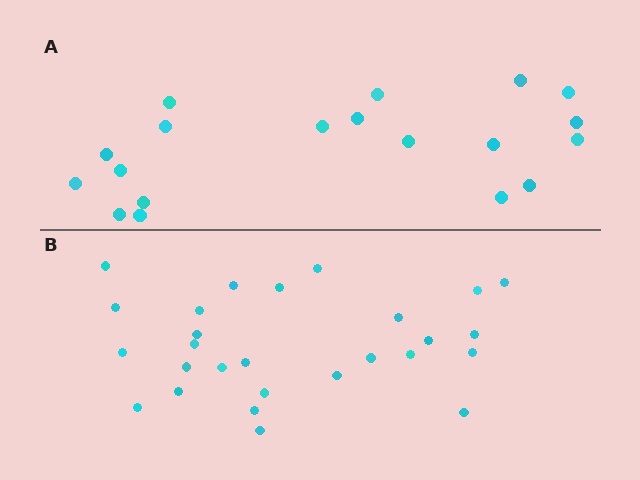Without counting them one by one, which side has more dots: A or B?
Region B (the bottom region) has more dots.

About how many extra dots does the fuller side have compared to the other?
Region B has roughly 8 or so more dots than region A.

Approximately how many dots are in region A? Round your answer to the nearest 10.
About 20 dots. (The exact count is 19, which rounds to 20.)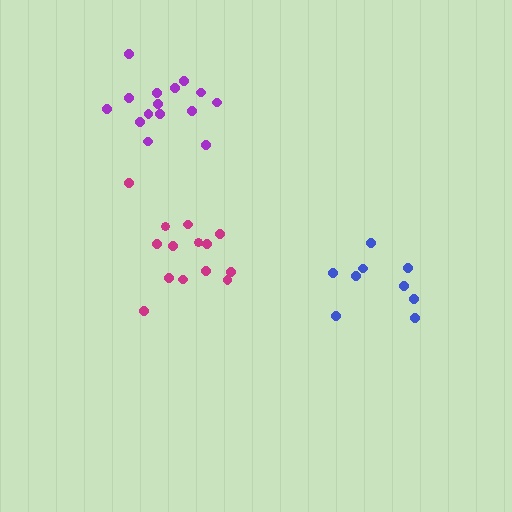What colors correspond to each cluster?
The clusters are colored: purple, magenta, blue.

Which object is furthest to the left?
The purple cluster is leftmost.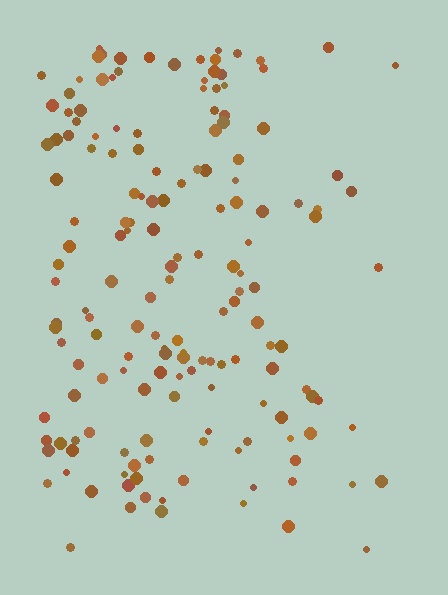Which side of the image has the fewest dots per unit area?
The right.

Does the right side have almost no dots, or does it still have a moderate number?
Still a moderate number, just noticeably fewer than the left.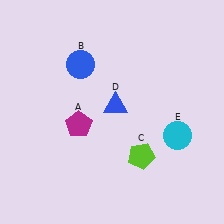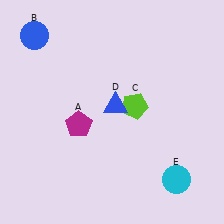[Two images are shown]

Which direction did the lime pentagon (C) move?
The lime pentagon (C) moved up.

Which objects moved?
The objects that moved are: the blue circle (B), the lime pentagon (C), the cyan circle (E).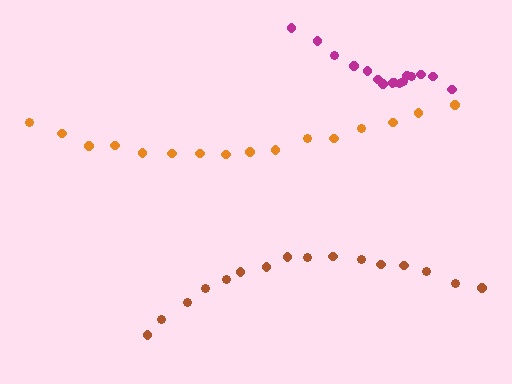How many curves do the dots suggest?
There are 3 distinct paths.